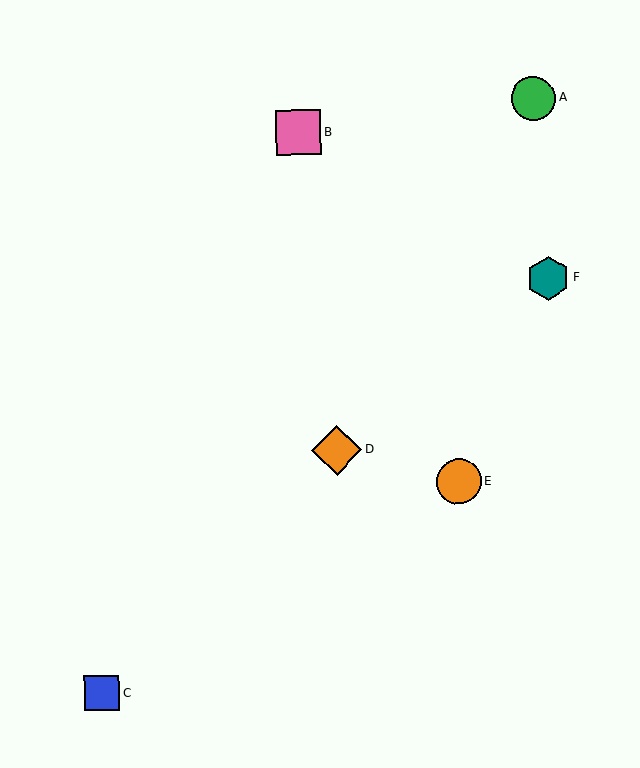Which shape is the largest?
The orange diamond (labeled D) is the largest.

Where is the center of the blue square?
The center of the blue square is at (102, 693).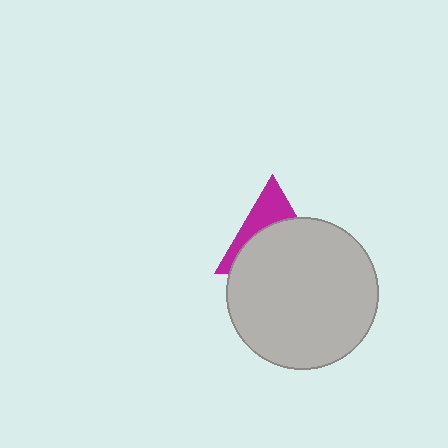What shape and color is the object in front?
The object in front is a light gray circle.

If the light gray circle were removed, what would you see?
You would see the complete magenta triangle.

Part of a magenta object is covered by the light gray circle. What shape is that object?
It is a triangle.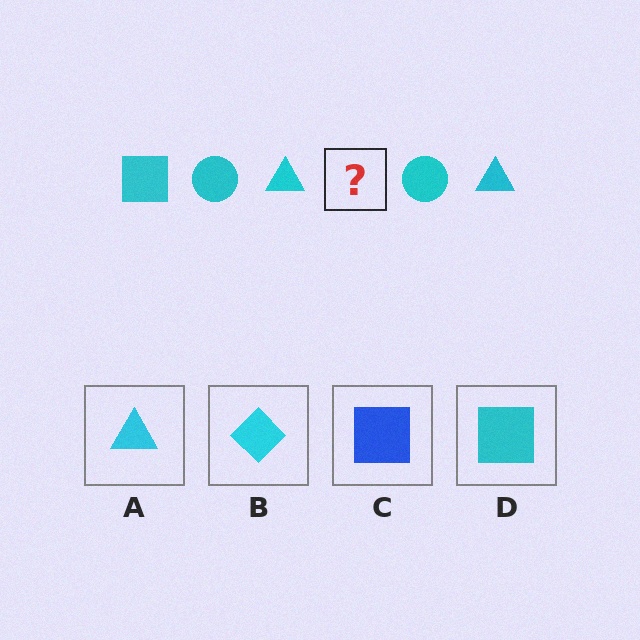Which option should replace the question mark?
Option D.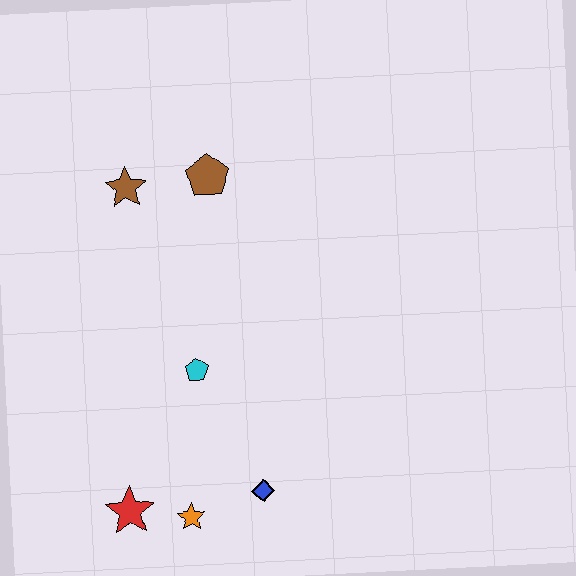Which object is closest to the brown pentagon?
The brown star is closest to the brown pentagon.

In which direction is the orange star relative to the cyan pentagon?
The orange star is below the cyan pentagon.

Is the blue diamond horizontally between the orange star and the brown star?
No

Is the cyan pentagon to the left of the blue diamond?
Yes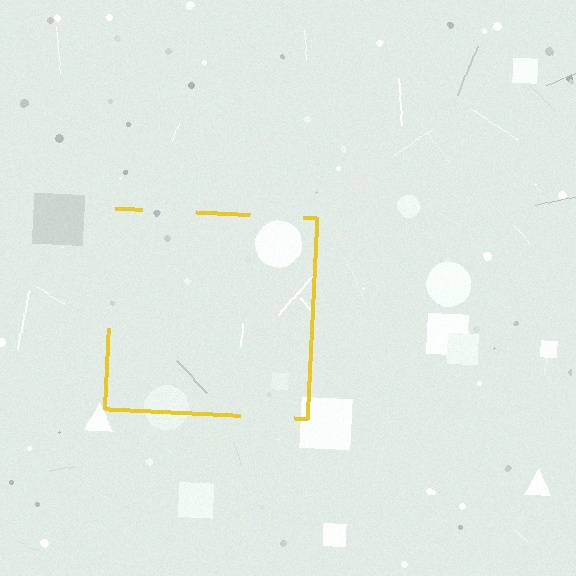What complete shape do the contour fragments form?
The contour fragments form a square.